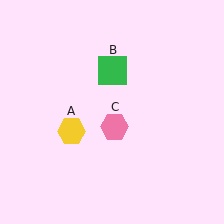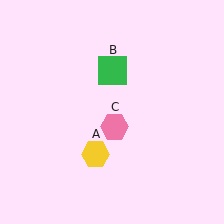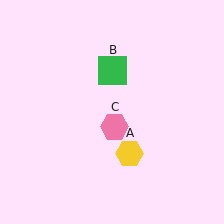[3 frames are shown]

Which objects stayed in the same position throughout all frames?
Green square (object B) and pink hexagon (object C) remained stationary.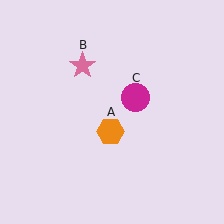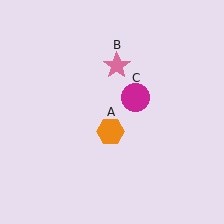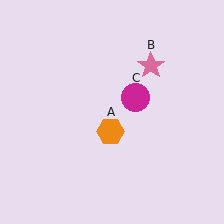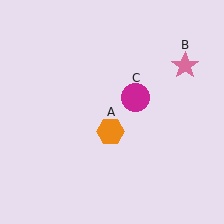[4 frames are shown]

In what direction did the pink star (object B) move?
The pink star (object B) moved right.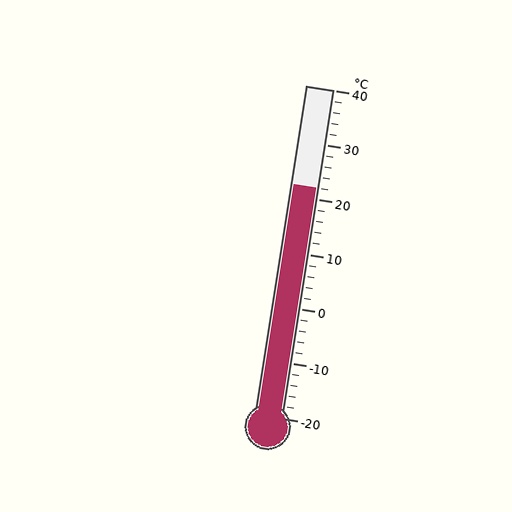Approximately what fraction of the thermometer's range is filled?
The thermometer is filled to approximately 70% of its range.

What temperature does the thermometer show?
The thermometer shows approximately 22°C.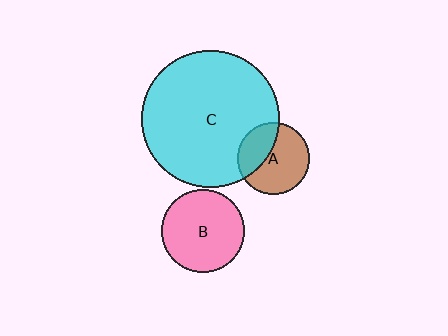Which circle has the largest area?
Circle C (cyan).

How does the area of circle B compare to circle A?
Approximately 1.3 times.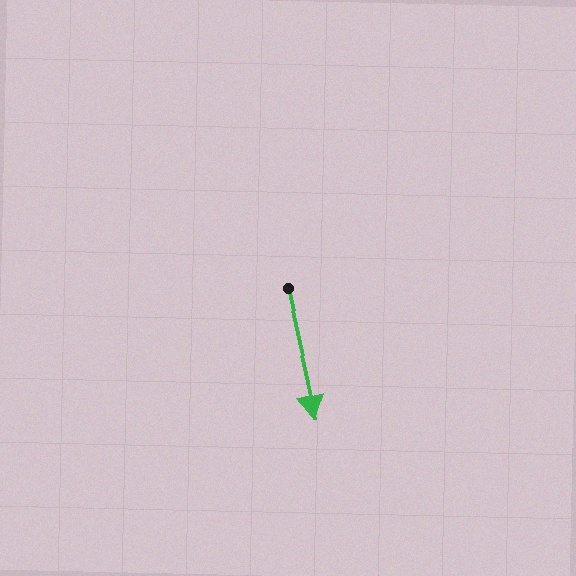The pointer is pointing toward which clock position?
Roughly 6 o'clock.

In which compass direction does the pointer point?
South.